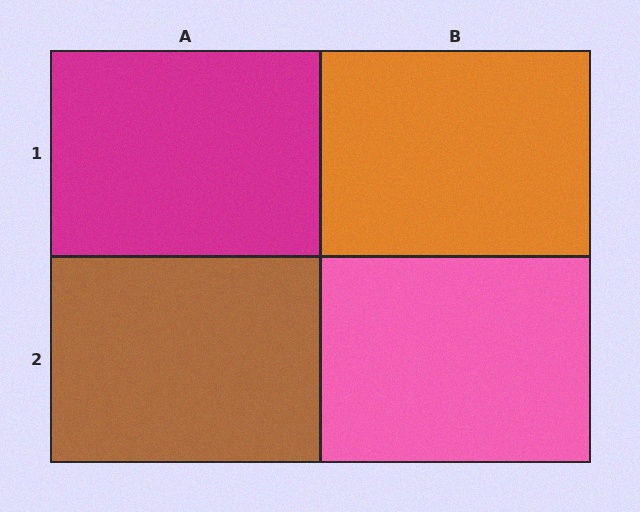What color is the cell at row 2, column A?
Brown.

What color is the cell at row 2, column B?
Pink.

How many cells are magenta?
1 cell is magenta.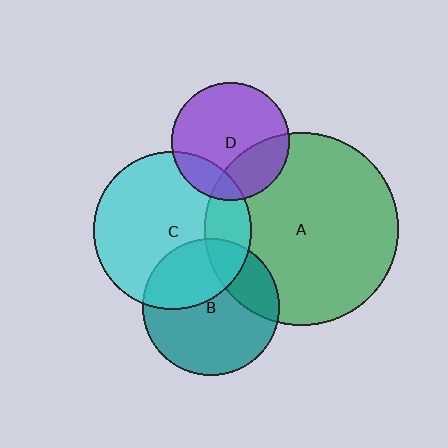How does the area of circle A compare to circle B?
Approximately 2.0 times.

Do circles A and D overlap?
Yes.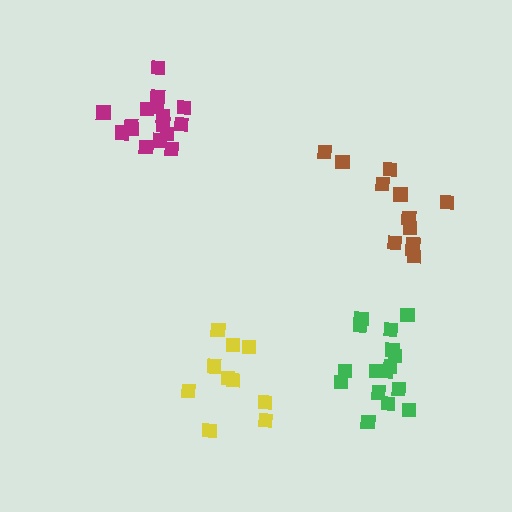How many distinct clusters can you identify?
There are 4 distinct clusters.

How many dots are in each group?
Group 1: 16 dots, Group 2: 16 dots, Group 3: 10 dots, Group 4: 12 dots (54 total).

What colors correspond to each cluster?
The clusters are colored: magenta, green, yellow, brown.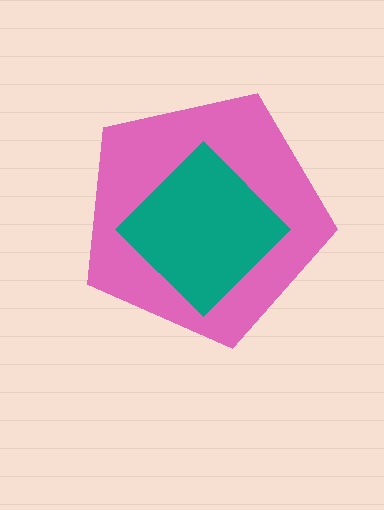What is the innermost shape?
The teal diamond.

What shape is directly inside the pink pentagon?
The teal diamond.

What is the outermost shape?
The pink pentagon.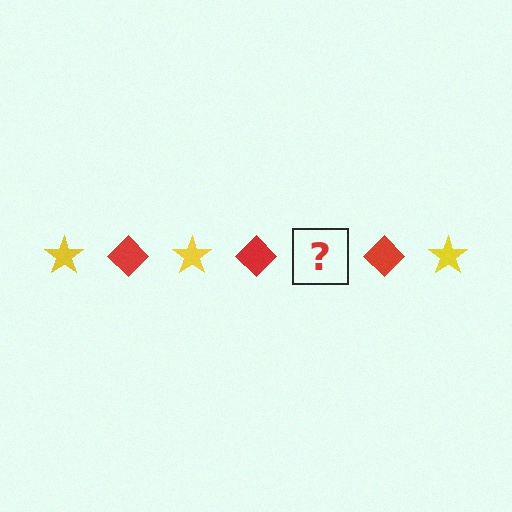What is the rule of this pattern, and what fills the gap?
The rule is that the pattern alternates between yellow star and red diamond. The gap should be filled with a yellow star.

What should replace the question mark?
The question mark should be replaced with a yellow star.